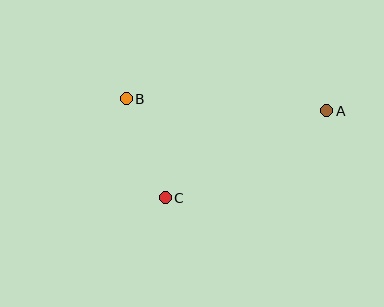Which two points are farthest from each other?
Points A and B are farthest from each other.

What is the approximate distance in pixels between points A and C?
The distance between A and C is approximately 183 pixels.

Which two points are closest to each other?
Points B and C are closest to each other.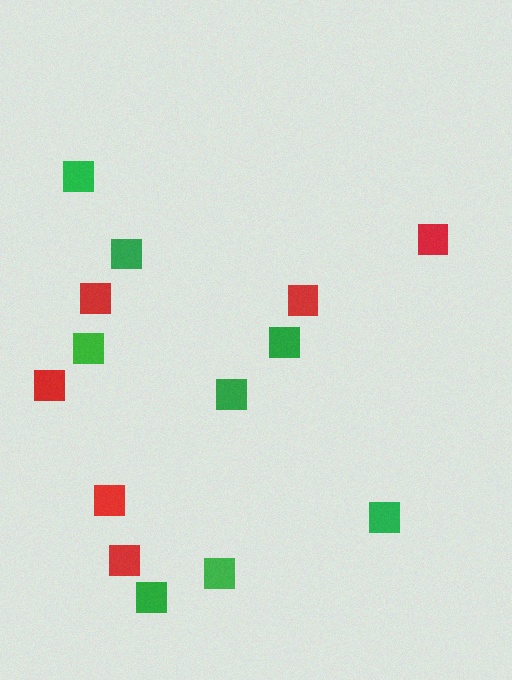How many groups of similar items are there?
There are 2 groups: one group of red squares (6) and one group of green squares (8).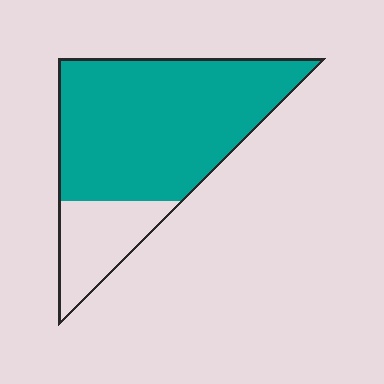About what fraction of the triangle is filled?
About four fifths (4/5).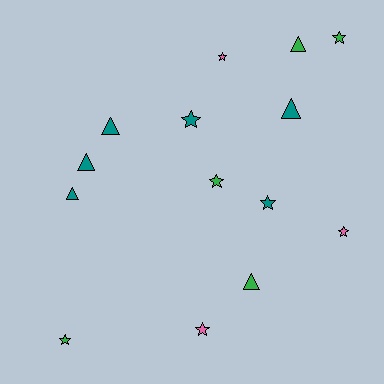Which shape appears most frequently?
Star, with 8 objects.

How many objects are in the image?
There are 14 objects.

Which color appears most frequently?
Teal, with 6 objects.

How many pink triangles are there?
There are no pink triangles.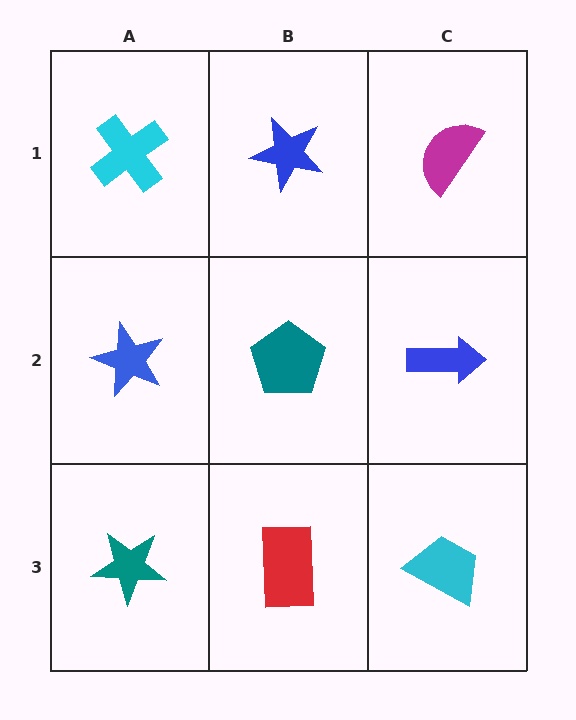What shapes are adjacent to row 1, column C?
A blue arrow (row 2, column C), a blue star (row 1, column B).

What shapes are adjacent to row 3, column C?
A blue arrow (row 2, column C), a red rectangle (row 3, column B).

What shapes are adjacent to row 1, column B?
A teal pentagon (row 2, column B), a cyan cross (row 1, column A), a magenta semicircle (row 1, column C).